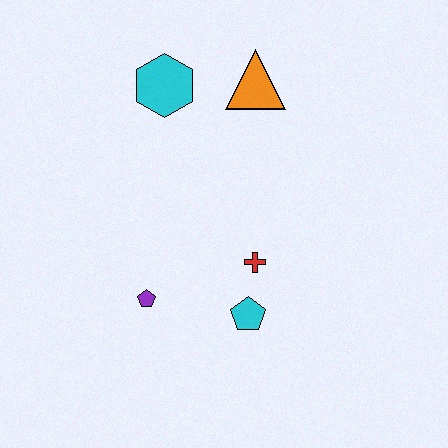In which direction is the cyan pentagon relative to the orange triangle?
The cyan pentagon is below the orange triangle.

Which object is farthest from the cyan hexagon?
The cyan pentagon is farthest from the cyan hexagon.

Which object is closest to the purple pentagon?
The cyan pentagon is closest to the purple pentagon.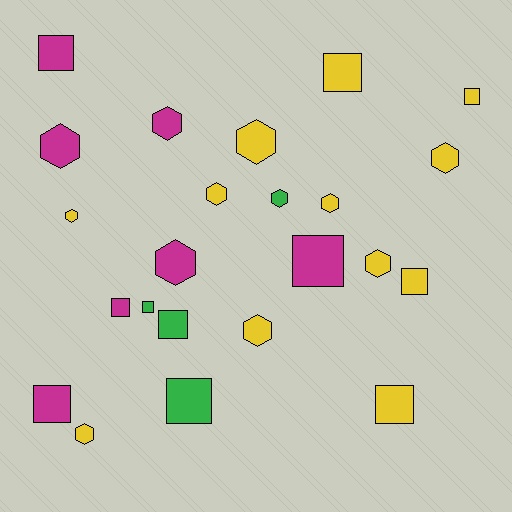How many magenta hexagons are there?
There are 3 magenta hexagons.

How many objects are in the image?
There are 23 objects.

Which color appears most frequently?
Yellow, with 12 objects.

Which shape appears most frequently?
Hexagon, with 12 objects.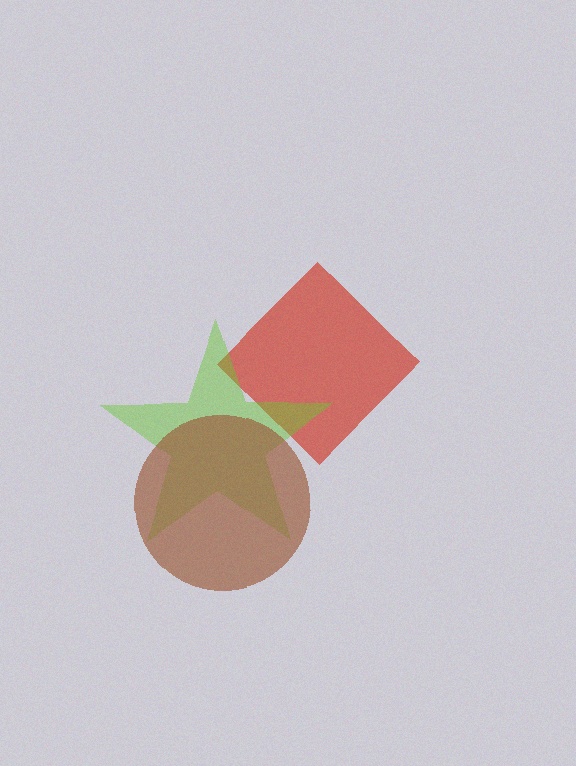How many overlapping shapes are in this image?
There are 3 overlapping shapes in the image.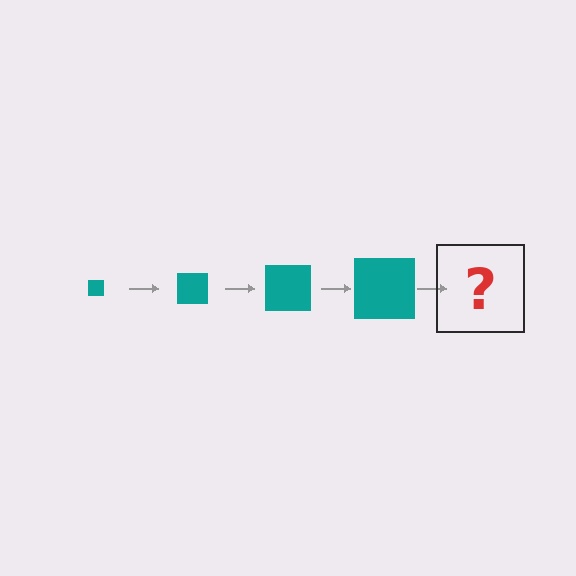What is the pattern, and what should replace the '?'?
The pattern is that the square gets progressively larger each step. The '?' should be a teal square, larger than the previous one.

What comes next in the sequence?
The next element should be a teal square, larger than the previous one.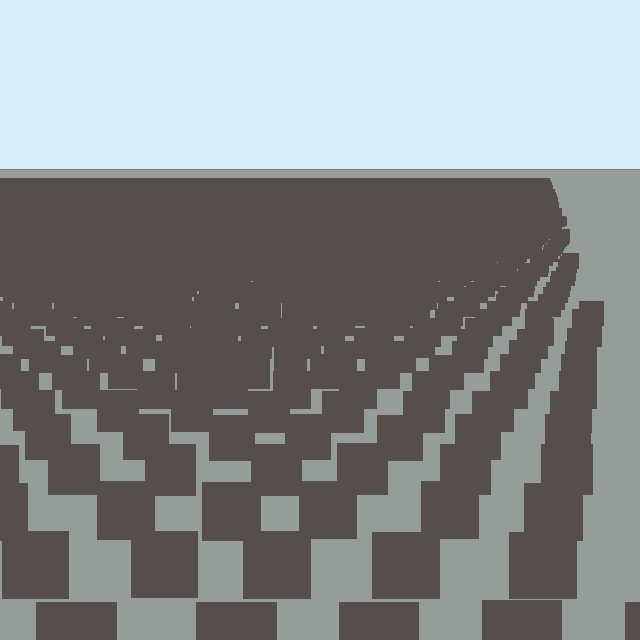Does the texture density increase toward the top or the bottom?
Density increases toward the top.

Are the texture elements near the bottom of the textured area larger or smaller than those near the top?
Larger. Near the bottom, elements are closer to the viewer and appear at a bigger on-screen size.